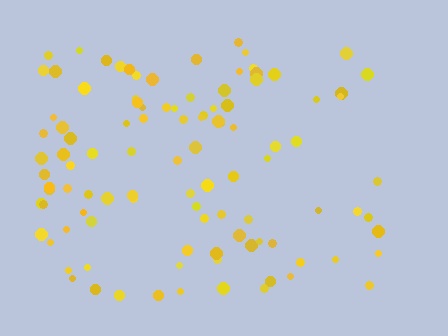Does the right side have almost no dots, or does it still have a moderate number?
Still a moderate number, just noticeably fewer than the left.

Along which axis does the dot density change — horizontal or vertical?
Horizontal.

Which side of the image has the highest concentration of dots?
The left.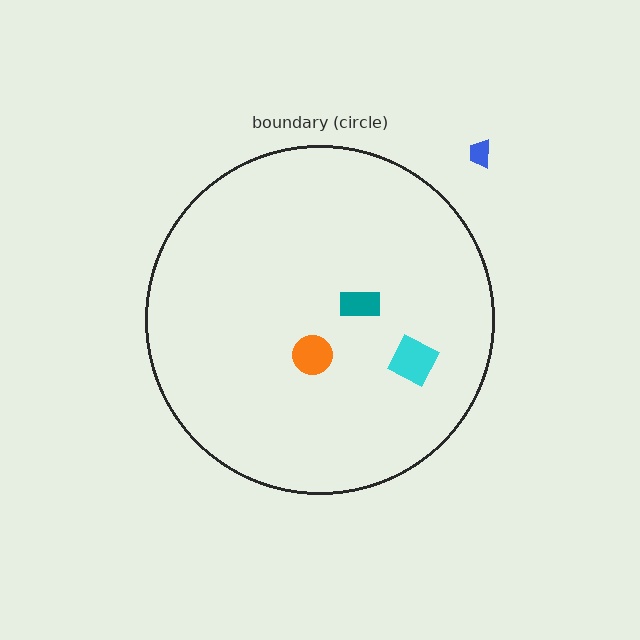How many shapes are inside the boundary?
3 inside, 1 outside.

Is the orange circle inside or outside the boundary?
Inside.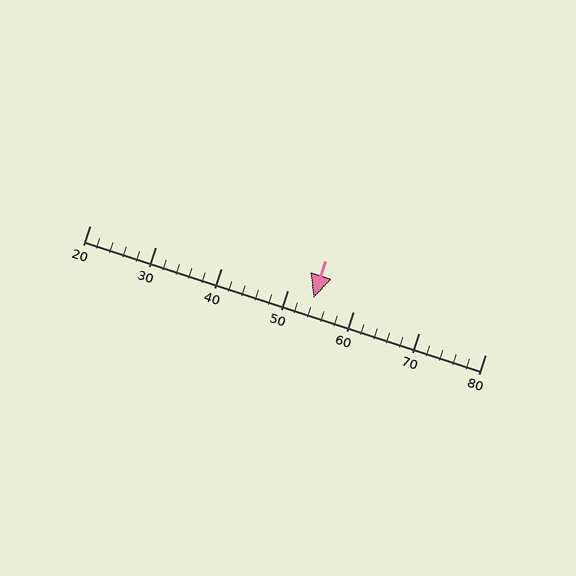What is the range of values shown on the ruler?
The ruler shows values from 20 to 80.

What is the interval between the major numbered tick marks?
The major tick marks are spaced 10 units apart.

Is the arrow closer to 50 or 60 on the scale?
The arrow is closer to 50.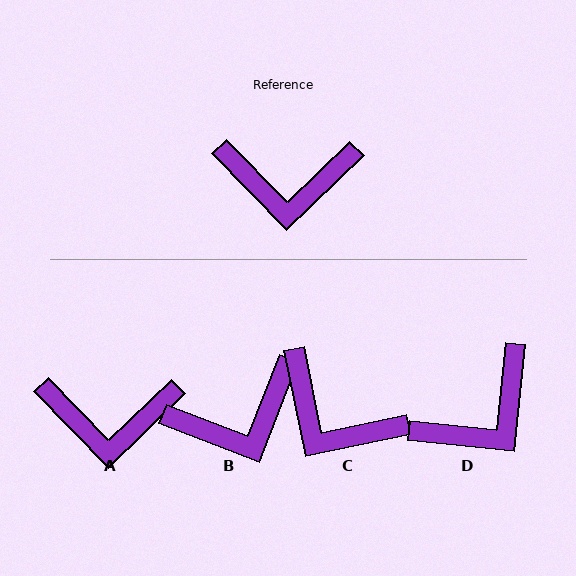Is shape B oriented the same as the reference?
No, it is off by about 25 degrees.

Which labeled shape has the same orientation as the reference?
A.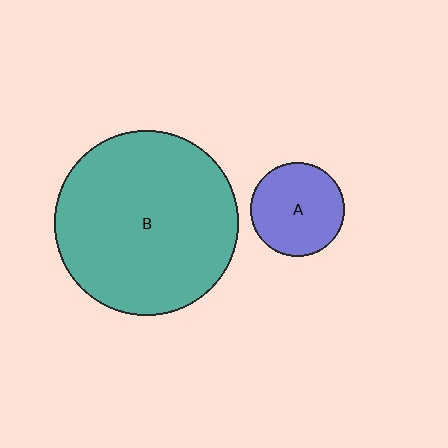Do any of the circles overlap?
No, none of the circles overlap.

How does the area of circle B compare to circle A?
Approximately 3.8 times.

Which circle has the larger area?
Circle B (teal).